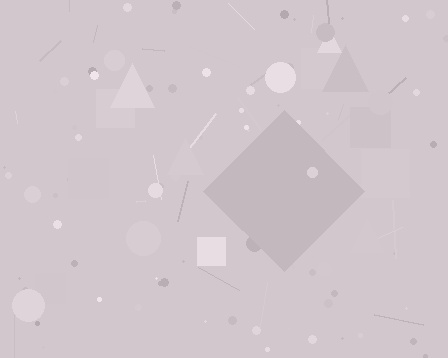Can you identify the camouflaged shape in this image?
The camouflaged shape is a diamond.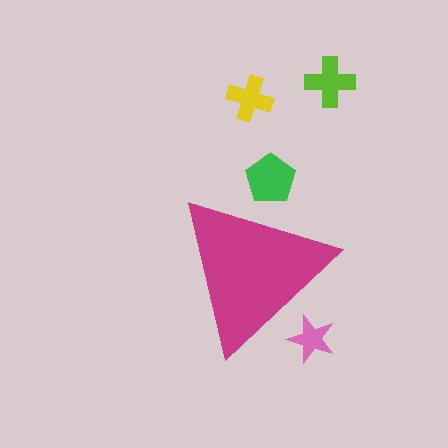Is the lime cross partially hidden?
No, the lime cross is fully visible.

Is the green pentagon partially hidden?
Yes, the green pentagon is partially hidden behind the magenta triangle.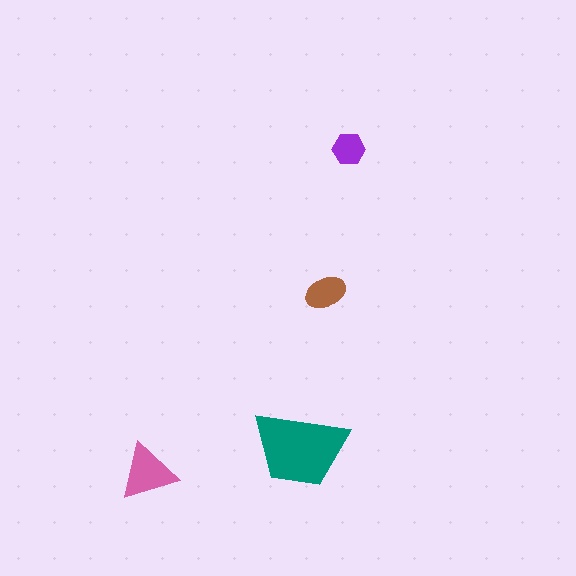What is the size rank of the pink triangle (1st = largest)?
2nd.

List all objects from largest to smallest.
The teal trapezoid, the pink triangle, the brown ellipse, the purple hexagon.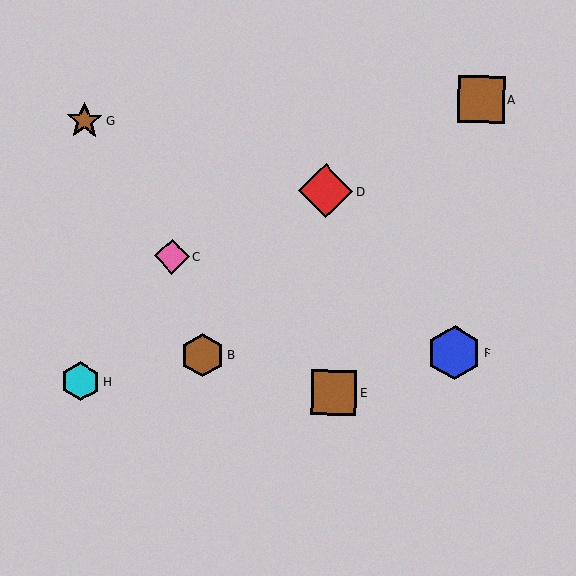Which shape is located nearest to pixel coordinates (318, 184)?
The red diamond (labeled D) at (326, 191) is nearest to that location.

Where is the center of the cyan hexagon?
The center of the cyan hexagon is at (80, 381).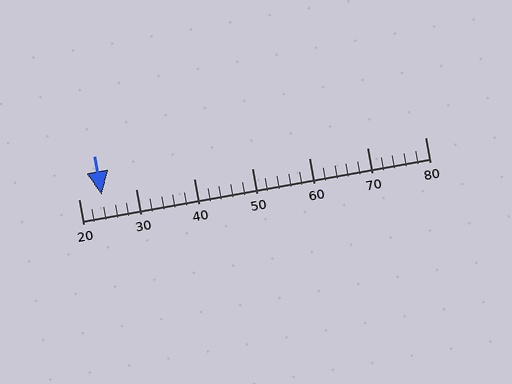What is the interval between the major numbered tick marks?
The major tick marks are spaced 10 units apart.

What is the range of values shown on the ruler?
The ruler shows values from 20 to 80.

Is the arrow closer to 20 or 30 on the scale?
The arrow is closer to 20.